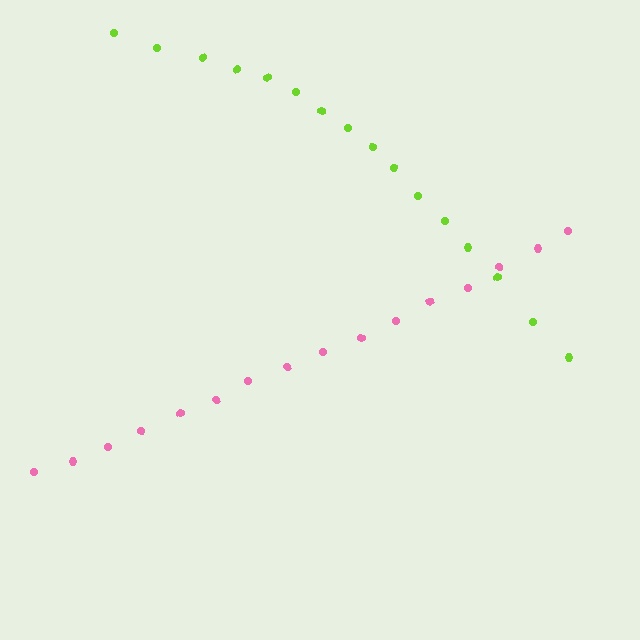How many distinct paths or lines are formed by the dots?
There are 2 distinct paths.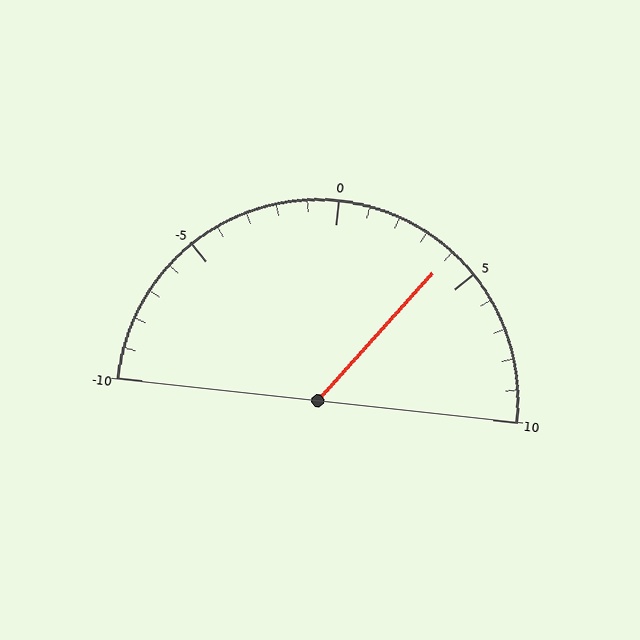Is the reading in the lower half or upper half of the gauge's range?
The reading is in the upper half of the range (-10 to 10).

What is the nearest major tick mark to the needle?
The nearest major tick mark is 5.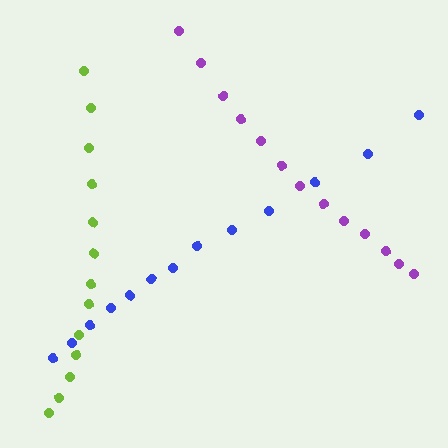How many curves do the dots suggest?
There are 3 distinct paths.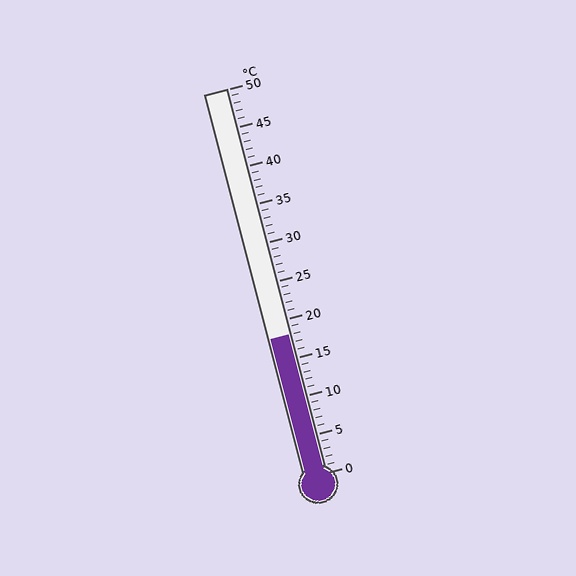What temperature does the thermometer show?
The thermometer shows approximately 18°C.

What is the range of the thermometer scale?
The thermometer scale ranges from 0°C to 50°C.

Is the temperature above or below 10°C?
The temperature is above 10°C.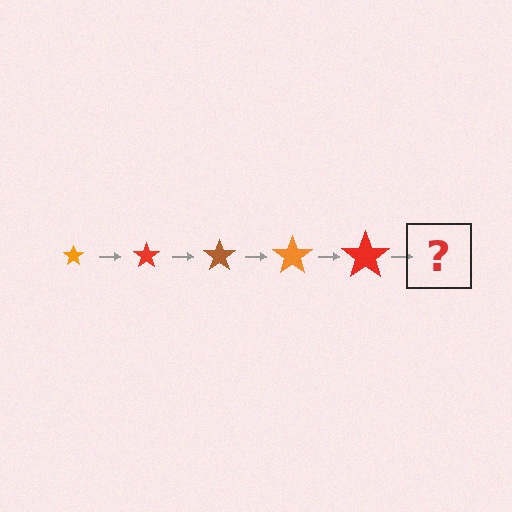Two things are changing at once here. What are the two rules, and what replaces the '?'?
The two rules are that the star grows larger each step and the color cycles through orange, red, and brown. The '?' should be a brown star, larger than the previous one.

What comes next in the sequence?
The next element should be a brown star, larger than the previous one.